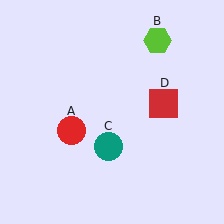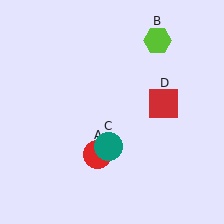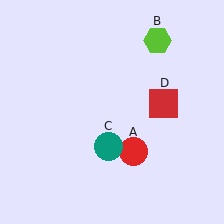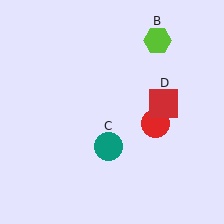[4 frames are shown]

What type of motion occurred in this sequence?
The red circle (object A) rotated counterclockwise around the center of the scene.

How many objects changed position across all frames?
1 object changed position: red circle (object A).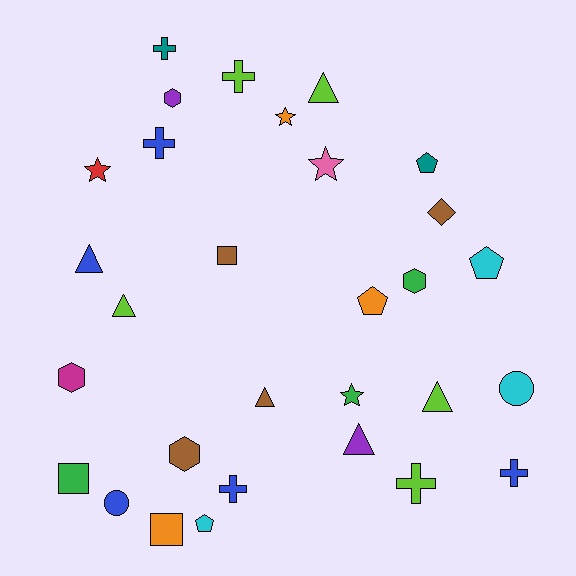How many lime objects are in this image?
There are 5 lime objects.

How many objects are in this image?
There are 30 objects.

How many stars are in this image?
There are 4 stars.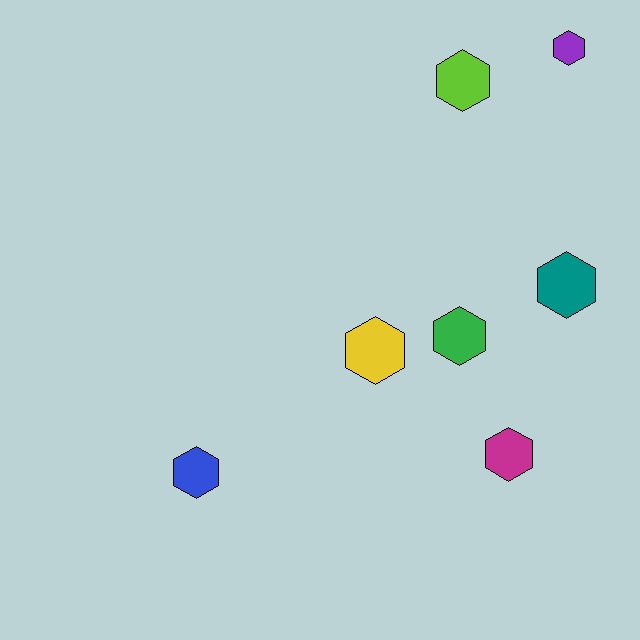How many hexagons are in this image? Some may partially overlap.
There are 7 hexagons.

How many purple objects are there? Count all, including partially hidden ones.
There is 1 purple object.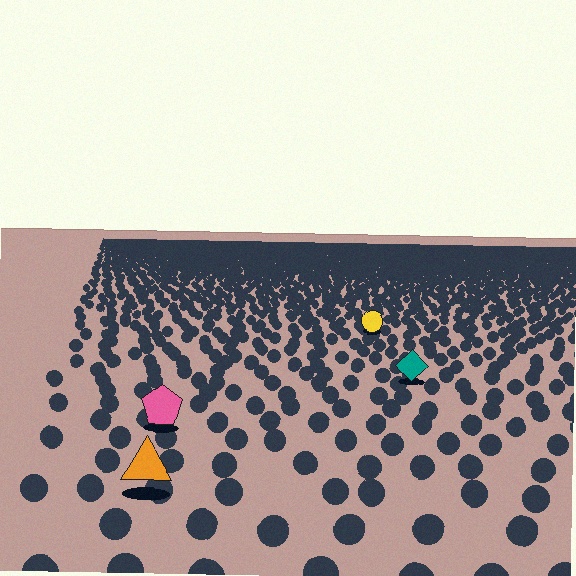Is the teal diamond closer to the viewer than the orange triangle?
No. The orange triangle is closer — you can tell from the texture gradient: the ground texture is coarser near it.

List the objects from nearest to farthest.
From nearest to farthest: the orange triangle, the pink pentagon, the teal diamond, the yellow circle.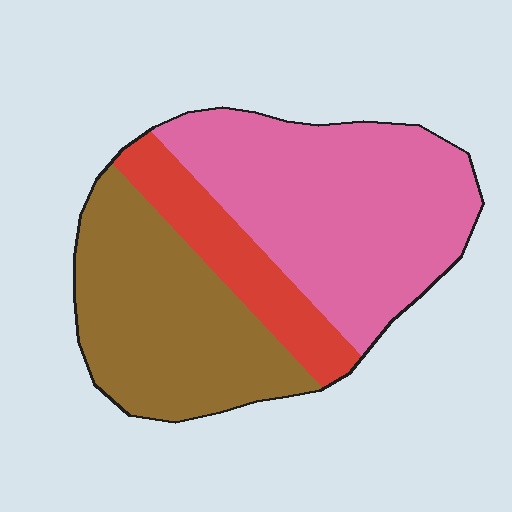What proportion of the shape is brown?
Brown takes up about three eighths (3/8) of the shape.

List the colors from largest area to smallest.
From largest to smallest: pink, brown, red.